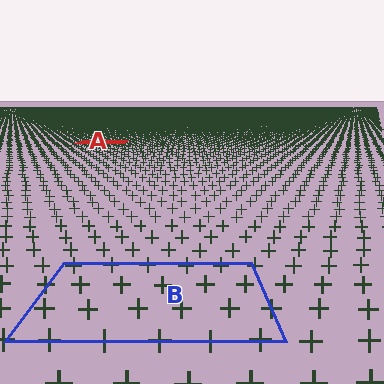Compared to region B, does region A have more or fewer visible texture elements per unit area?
Region A has more texture elements per unit area — they are packed more densely because it is farther away.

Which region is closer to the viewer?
Region B is closer. The texture elements there are larger and more spread out.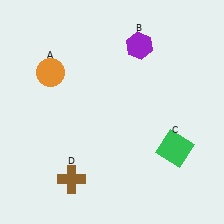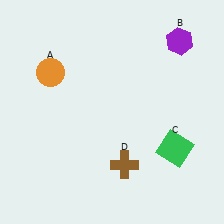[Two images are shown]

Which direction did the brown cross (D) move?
The brown cross (D) moved right.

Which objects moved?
The objects that moved are: the purple hexagon (B), the brown cross (D).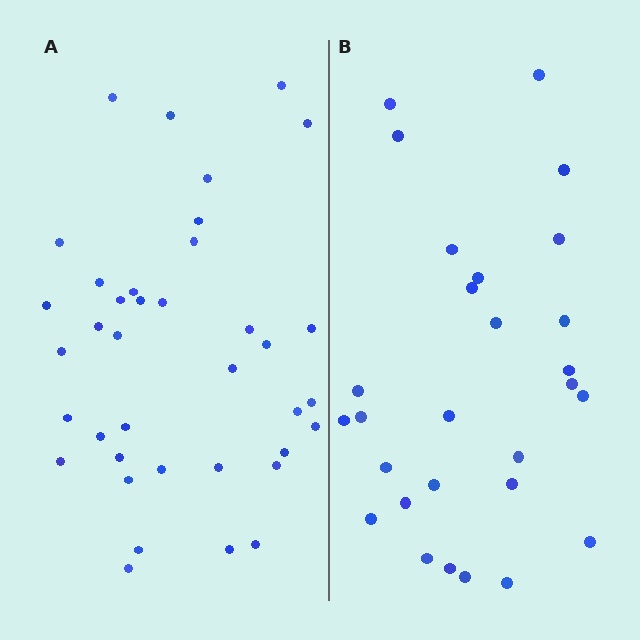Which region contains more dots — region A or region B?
Region A (the left region) has more dots.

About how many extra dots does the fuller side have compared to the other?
Region A has roughly 10 or so more dots than region B.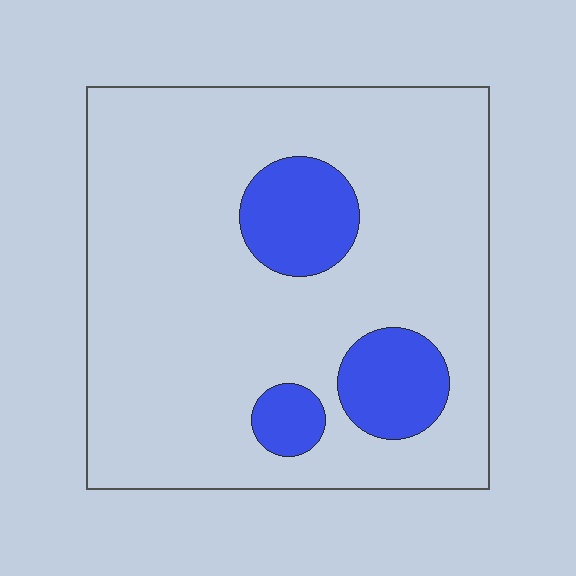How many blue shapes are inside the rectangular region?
3.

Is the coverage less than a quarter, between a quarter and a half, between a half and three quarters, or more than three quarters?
Less than a quarter.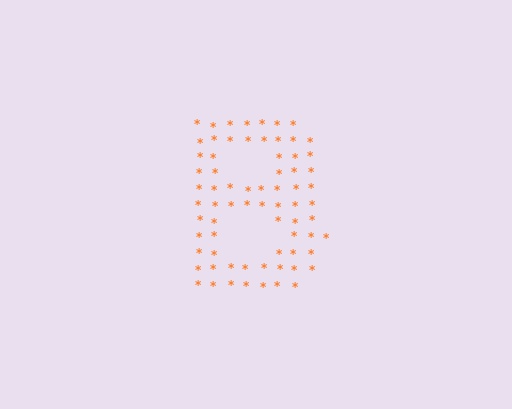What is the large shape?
The large shape is the letter B.